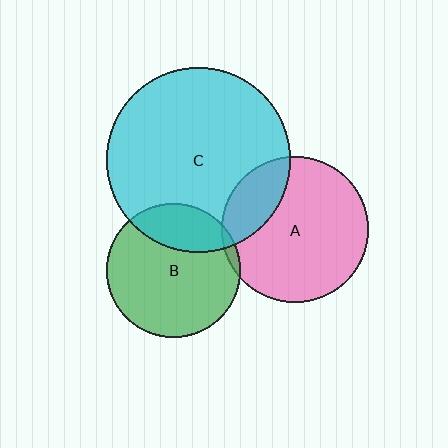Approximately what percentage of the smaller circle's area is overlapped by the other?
Approximately 5%.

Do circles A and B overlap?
Yes.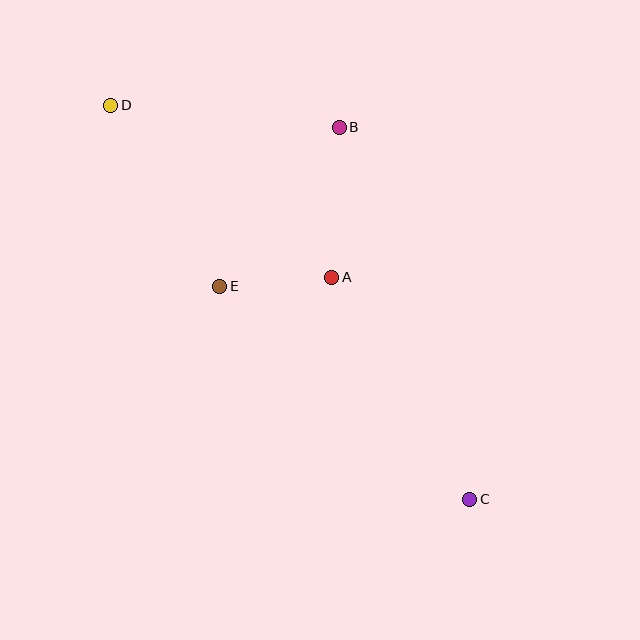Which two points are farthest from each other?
Points C and D are farthest from each other.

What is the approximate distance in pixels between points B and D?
The distance between B and D is approximately 230 pixels.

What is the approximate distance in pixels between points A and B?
The distance between A and B is approximately 150 pixels.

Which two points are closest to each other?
Points A and E are closest to each other.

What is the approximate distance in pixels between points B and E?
The distance between B and E is approximately 199 pixels.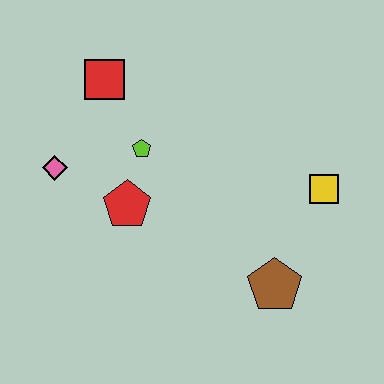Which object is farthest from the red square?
The brown pentagon is farthest from the red square.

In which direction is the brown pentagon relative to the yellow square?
The brown pentagon is below the yellow square.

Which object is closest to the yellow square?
The brown pentagon is closest to the yellow square.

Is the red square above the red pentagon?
Yes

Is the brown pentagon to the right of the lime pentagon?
Yes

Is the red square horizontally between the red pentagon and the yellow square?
No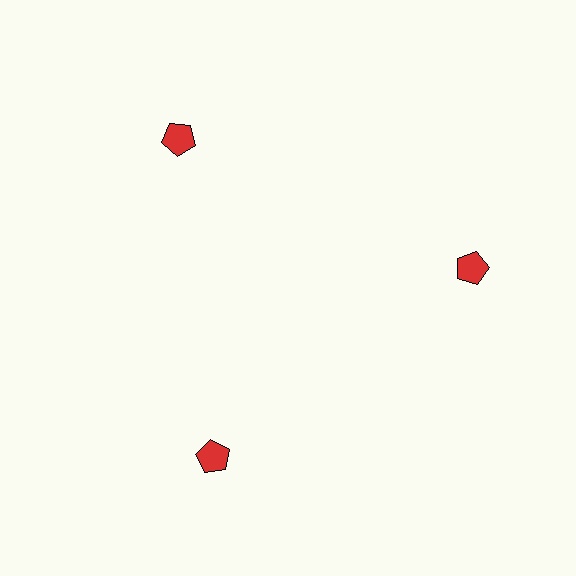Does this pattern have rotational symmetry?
Yes, this pattern has 3-fold rotational symmetry. It looks the same after rotating 120 degrees around the center.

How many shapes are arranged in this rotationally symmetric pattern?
There are 3 shapes, arranged in 3 groups of 1.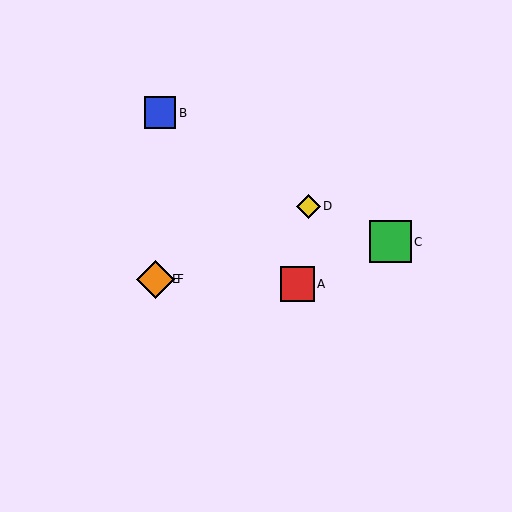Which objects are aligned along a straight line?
Objects D, E, F are aligned along a straight line.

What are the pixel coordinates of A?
Object A is at (297, 284).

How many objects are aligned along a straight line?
3 objects (D, E, F) are aligned along a straight line.